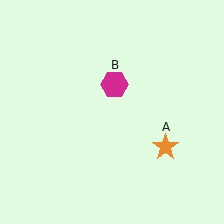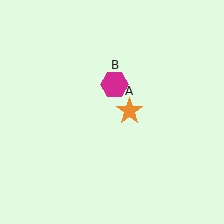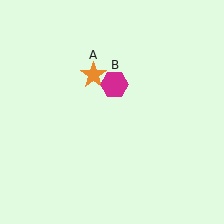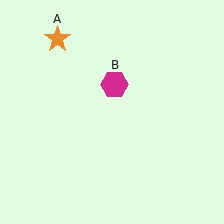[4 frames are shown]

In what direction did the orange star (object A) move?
The orange star (object A) moved up and to the left.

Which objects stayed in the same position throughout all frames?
Magenta hexagon (object B) remained stationary.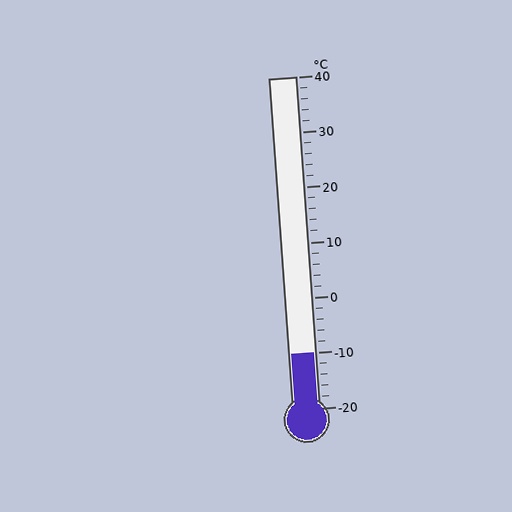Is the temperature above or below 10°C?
The temperature is below 10°C.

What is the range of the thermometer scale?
The thermometer scale ranges from -20°C to 40°C.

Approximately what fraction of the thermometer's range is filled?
The thermometer is filled to approximately 15% of its range.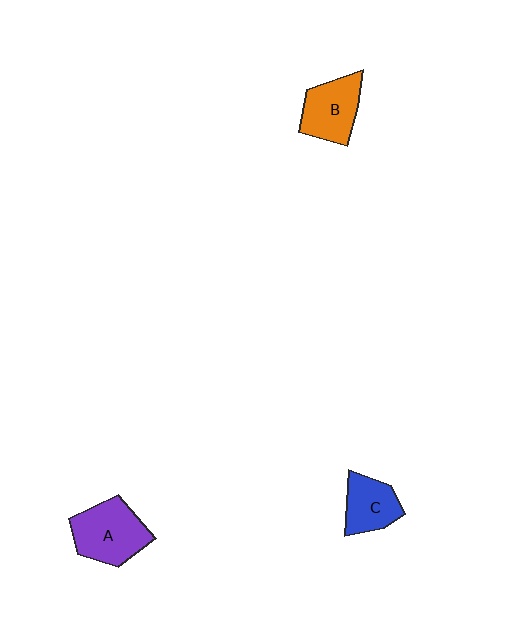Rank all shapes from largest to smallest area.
From largest to smallest: A (purple), B (orange), C (blue).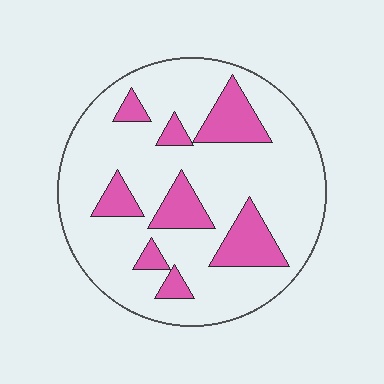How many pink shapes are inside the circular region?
8.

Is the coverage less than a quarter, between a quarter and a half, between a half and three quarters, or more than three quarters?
Less than a quarter.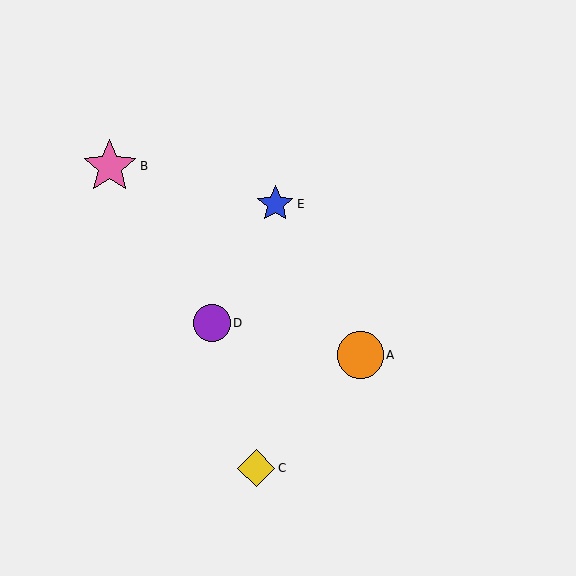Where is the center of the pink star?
The center of the pink star is at (110, 166).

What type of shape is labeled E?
Shape E is a blue star.